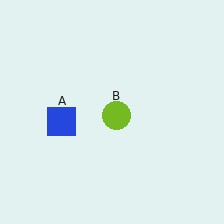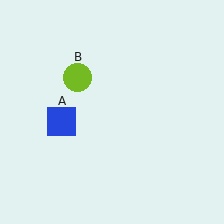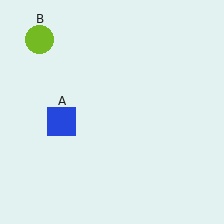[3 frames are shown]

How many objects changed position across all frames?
1 object changed position: lime circle (object B).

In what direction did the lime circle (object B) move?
The lime circle (object B) moved up and to the left.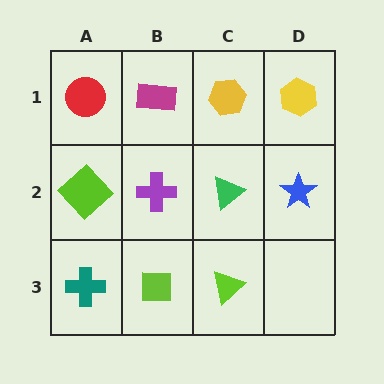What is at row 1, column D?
A yellow hexagon.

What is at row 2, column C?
A green triangle.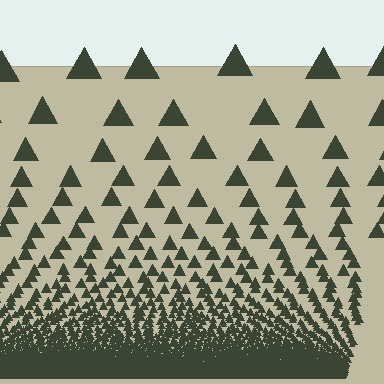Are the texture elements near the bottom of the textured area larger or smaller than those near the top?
Smaller. The gradient is inverted — elements near the bottom are smaller and denser.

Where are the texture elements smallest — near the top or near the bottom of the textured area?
Near the bottom.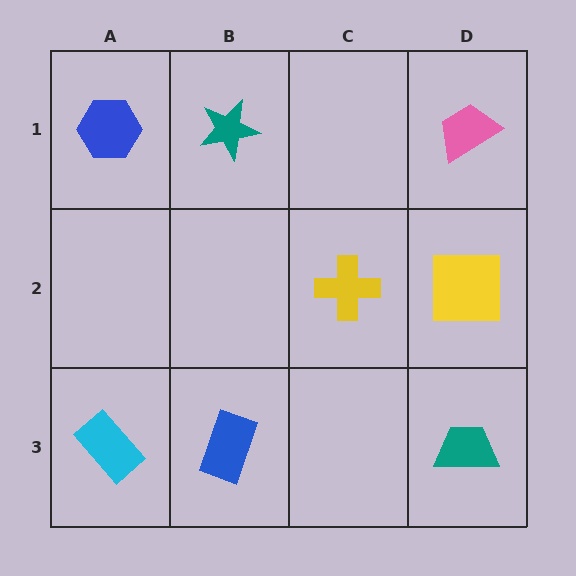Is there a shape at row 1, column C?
No, that cell is empty.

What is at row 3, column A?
A cyan rectangle.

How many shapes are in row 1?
3 shapes.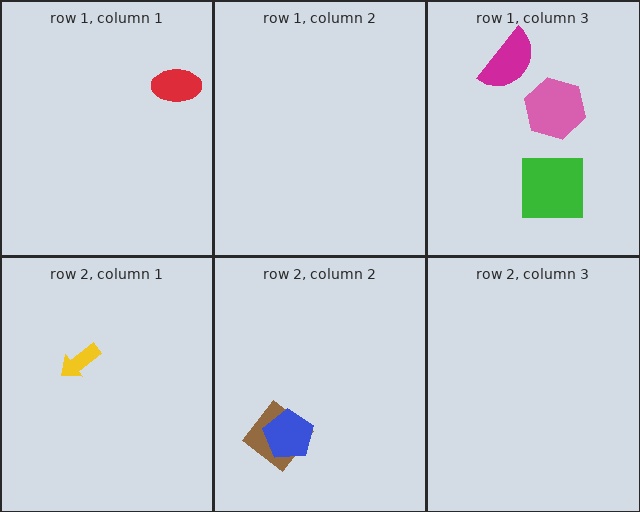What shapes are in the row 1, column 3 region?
The pink hexagon, the magenta semicircle, the green square.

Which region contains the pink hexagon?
The row 1, column 3 region.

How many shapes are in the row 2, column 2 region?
2.